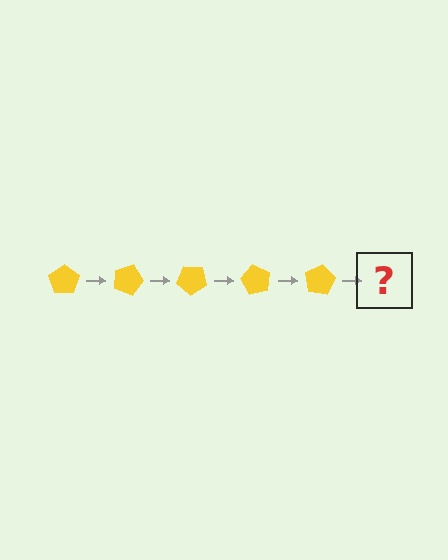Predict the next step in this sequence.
The next step is a yellow pentagon rotated 100 degrees.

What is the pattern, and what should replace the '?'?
The pattern is that the pentagon rotates 20 degrees each step. The '?' should be a yellow pentagon rotated 100 degrees.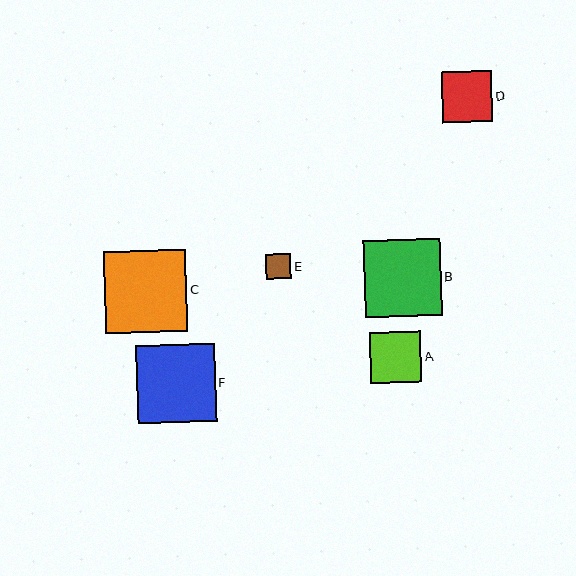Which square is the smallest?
Square E is the smallest with a size of approximately 25 pixels.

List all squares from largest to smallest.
From largest to smallest: C, F, B, A, D, E.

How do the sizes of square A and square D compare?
Square A and square D are approximately the same size.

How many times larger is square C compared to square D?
Square C is approximately 1.6 times the size of square D.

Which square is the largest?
Square C is the largest with a size of approximately 82 pixels.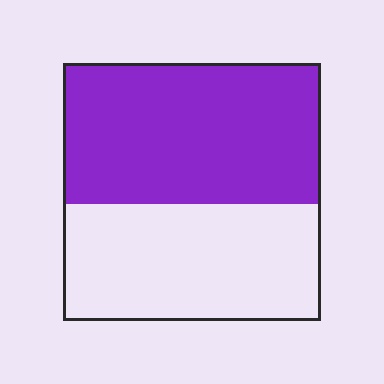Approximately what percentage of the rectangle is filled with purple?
Approximately 55%.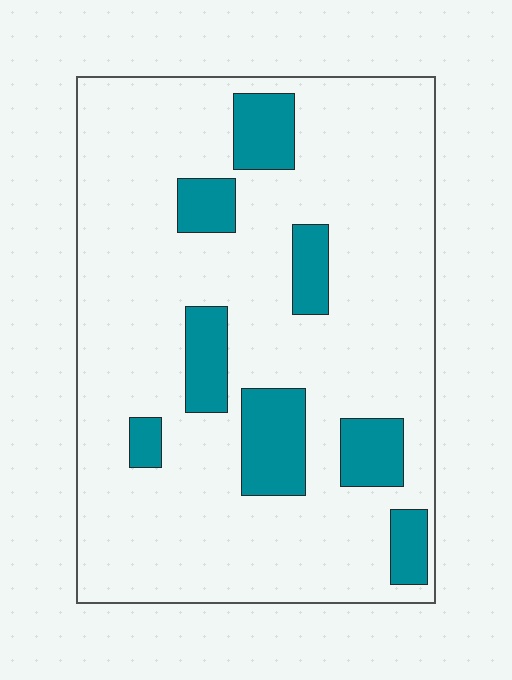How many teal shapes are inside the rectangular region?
8.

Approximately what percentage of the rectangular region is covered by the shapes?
Approximately 15%.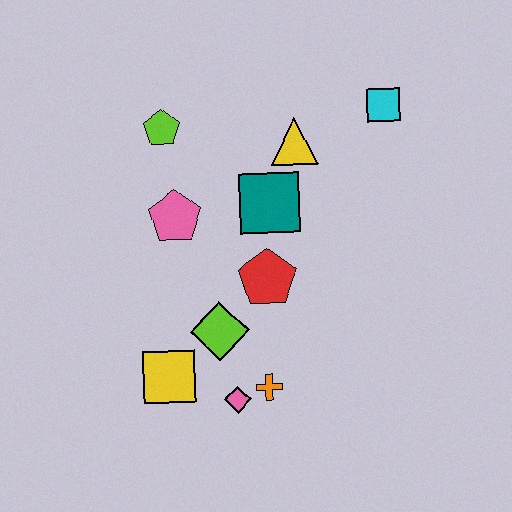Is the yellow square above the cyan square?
No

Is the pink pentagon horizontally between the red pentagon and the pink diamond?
No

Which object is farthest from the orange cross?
The cyan square is farthest from the orange cross.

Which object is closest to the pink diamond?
The orange cross is closest to the pink diamond.